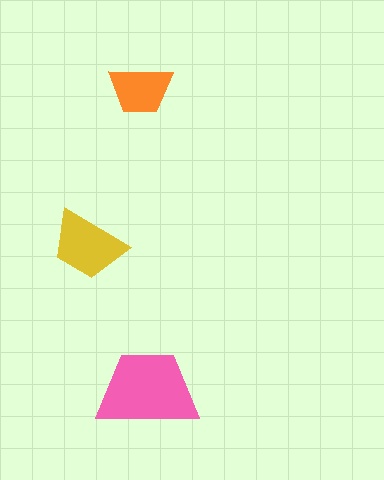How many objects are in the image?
There are 3 objects in the image.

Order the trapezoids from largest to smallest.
the pink one, the yellow one, the orange one.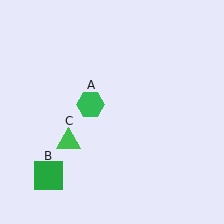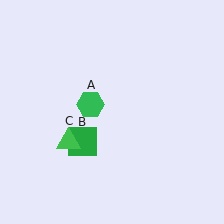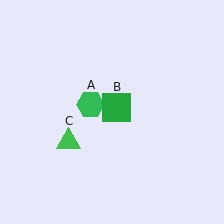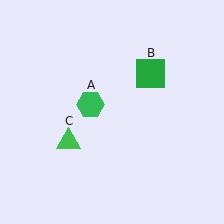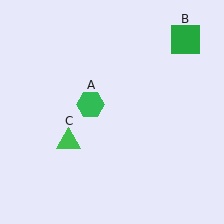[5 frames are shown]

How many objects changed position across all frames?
1 object changed position: green square (object B).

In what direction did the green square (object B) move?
The green square (object B) moved up and to the right.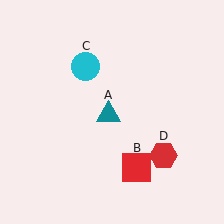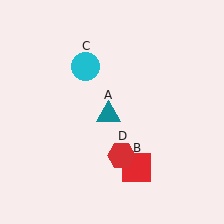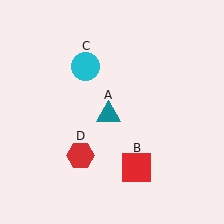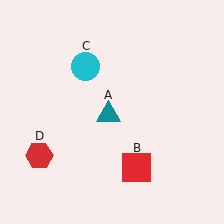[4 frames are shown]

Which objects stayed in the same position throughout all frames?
Teal triangle (object A) and red square (object B) and cyan circle (object C) remained stationary.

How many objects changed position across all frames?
1 object changed position: red hexagon (object D).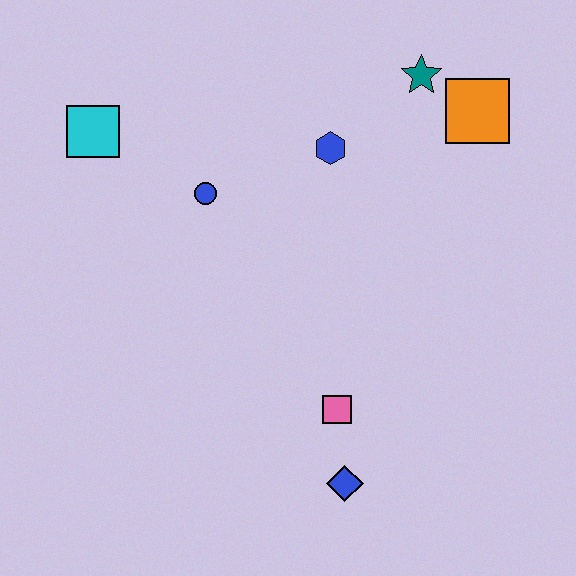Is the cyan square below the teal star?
Yes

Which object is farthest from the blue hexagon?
The blue diamond is farthest from the blue hexagon.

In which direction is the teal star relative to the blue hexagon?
The teal star is to the right of the blue hexagon.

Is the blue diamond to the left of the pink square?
No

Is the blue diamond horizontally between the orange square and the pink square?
Yes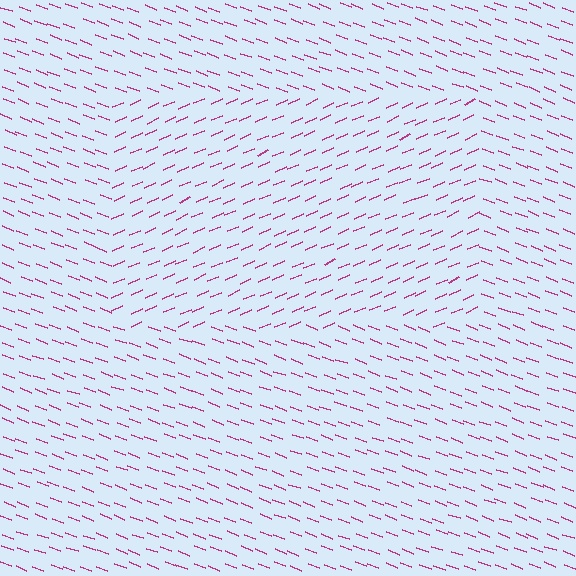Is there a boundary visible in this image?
Yes, there is a texture boundary formed by a change in line orientation.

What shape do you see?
I see a rectangle.